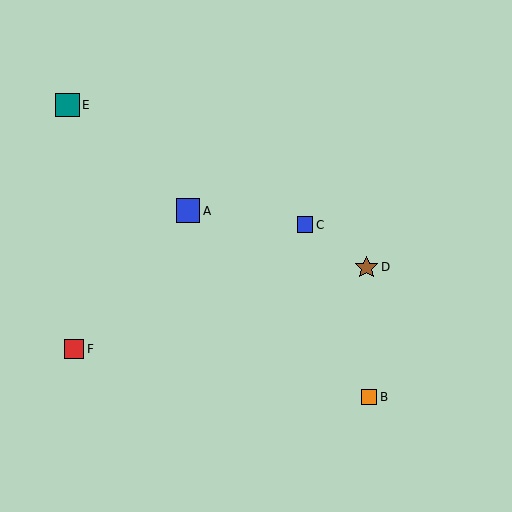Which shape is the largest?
The teal square (labeled E) is the largest.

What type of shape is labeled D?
Shape D is a brown star.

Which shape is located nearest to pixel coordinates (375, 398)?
The orange square (labeled B) at (369, 397) is nearest to that location.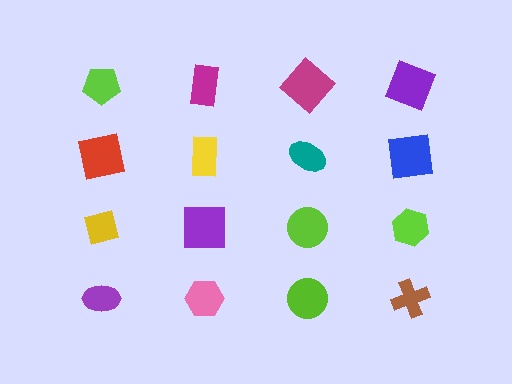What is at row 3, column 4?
A lime hexagon.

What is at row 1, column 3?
A magenta diamond.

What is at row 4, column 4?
A brown cross.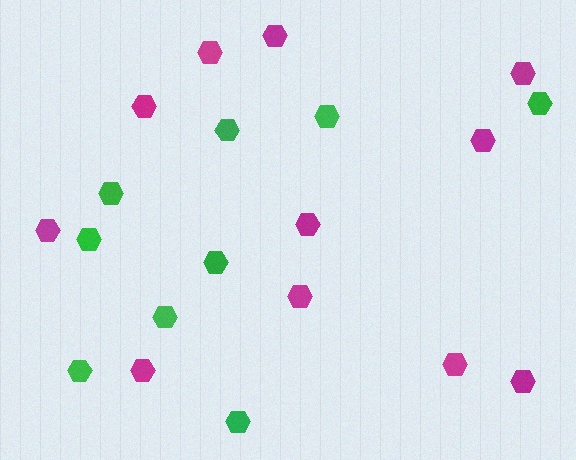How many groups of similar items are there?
There are 2 groups: one group of magenta hexagons (11) and one group of green hexagons (9).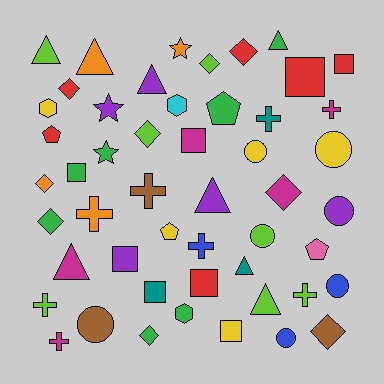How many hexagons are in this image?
There are 3 hexagons.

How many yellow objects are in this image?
There are 5 yellow objects.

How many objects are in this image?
There are 50 objects.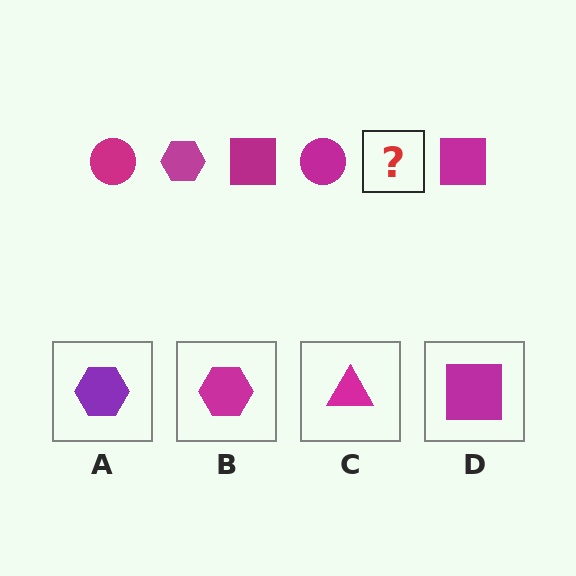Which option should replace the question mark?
Option B.